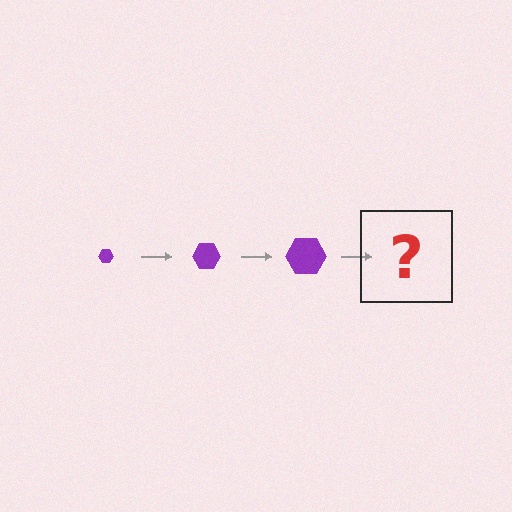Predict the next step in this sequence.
The next step is a purple hexagon, larger than the previous one.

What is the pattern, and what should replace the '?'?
The pattern is that the hexagon gets progressively larger each step. The '?' should be a purple hexagon, larger than the previous one.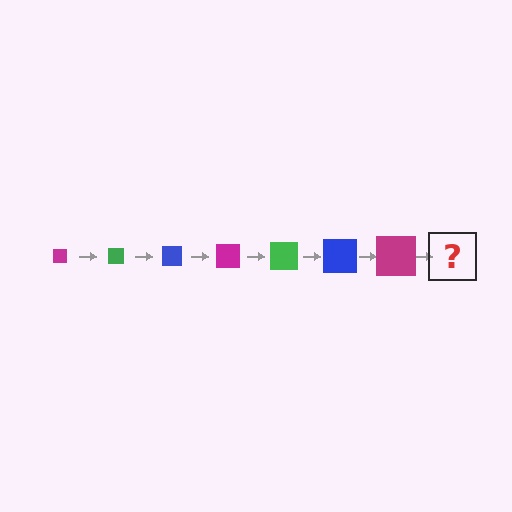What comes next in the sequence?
The next element should be a green square, larger than the previous one.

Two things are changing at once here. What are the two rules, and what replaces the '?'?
The two rules are that the square grows larger each step and the color cycles through magenta, green, and blue. The '?' should be a green square, larger than the previous one.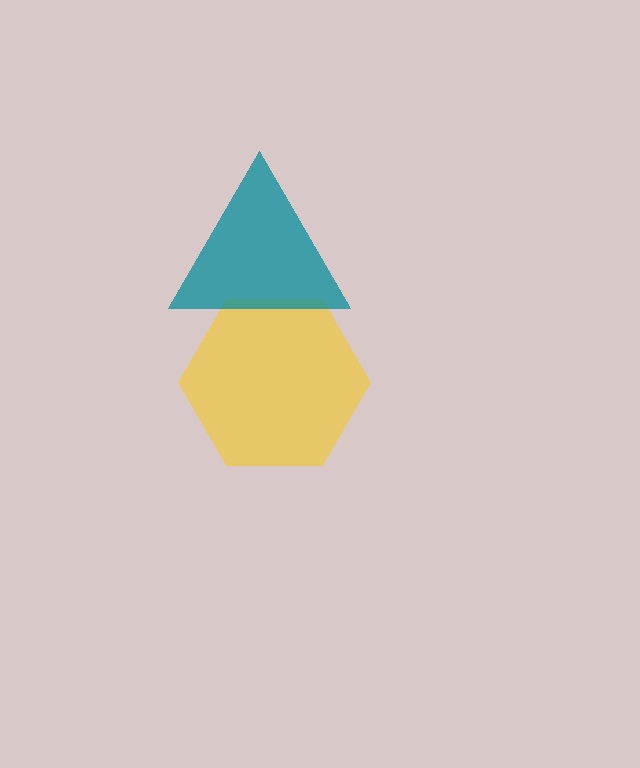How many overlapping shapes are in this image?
There are 2 overlapping shapes in the image.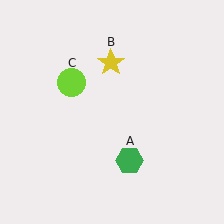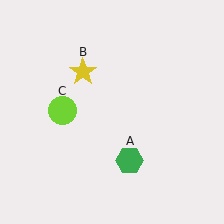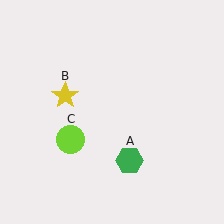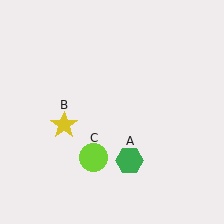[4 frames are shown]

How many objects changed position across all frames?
2 objects changed position: yellow star (object B), lime circle (object C).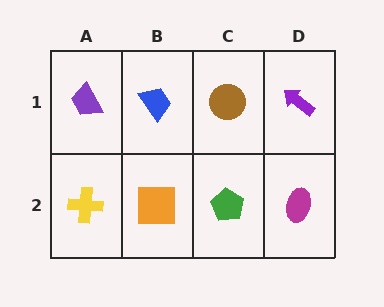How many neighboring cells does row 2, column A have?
2.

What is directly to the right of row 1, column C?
A purple arrow.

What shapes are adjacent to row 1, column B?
An orange square (row 2, column B), a purple trapezoid (row 1, column A), a brown circle (row 1, column C).